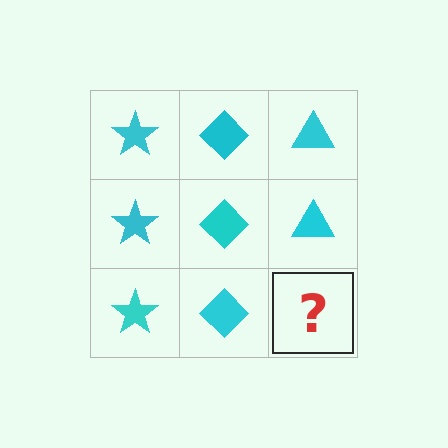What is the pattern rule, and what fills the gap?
The rule is that each column has a consistent shape. The gap should be filled with a cyan triangle.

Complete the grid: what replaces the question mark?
The question mark should be replaced with a cyan triangle.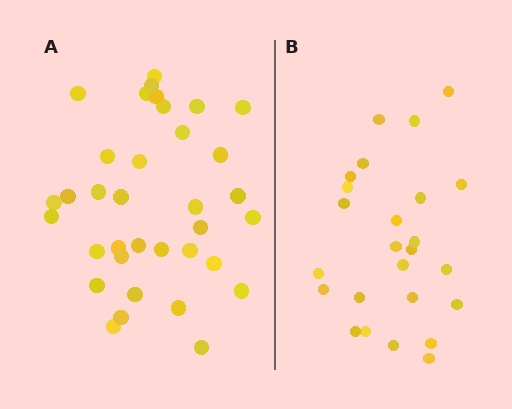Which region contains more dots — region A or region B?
Region A (the left region) has more dots.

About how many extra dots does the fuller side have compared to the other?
Region A has roughly 10 or so more dots than region B.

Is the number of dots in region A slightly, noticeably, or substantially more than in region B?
Region A has noticeably more, but not dramatically so. The ratio is roughly 1.4 to 1.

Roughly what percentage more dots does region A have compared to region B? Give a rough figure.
About 40% more.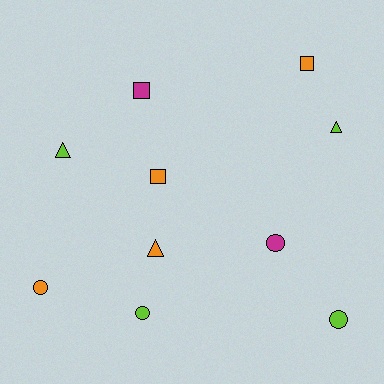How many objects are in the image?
There are 10 objects.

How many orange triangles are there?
There is 1 orange triangle.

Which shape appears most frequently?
Circle, with 4 objects.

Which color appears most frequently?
Lime, with 4 objects.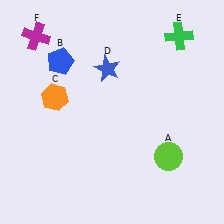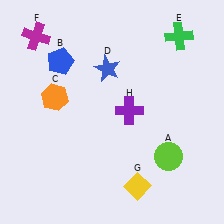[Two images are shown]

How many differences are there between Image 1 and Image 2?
There are 2 differences between the two images.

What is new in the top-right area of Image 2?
A purple cross (H) was added in the top-right area of Image 2.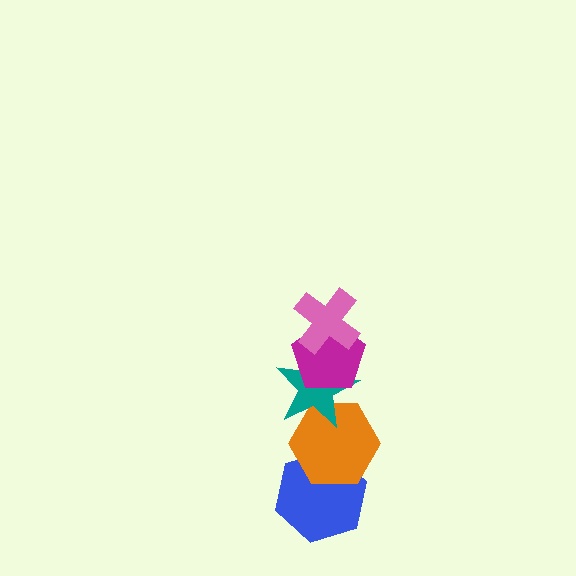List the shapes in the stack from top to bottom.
From top to bottom: the pink cross, the magenta pentagon, the teal star, the orange hexagon, the blue hexagon.